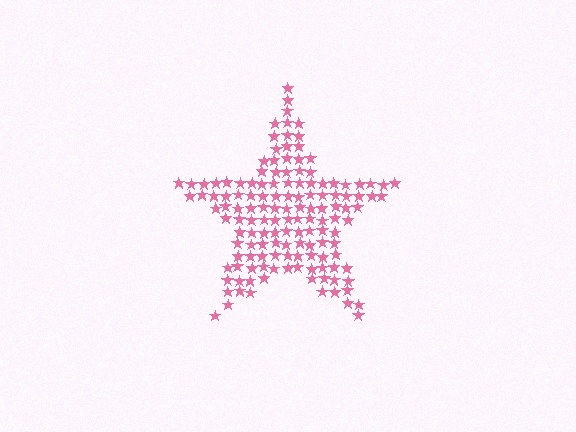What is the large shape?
The large shape is a star.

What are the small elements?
The small elements are stars.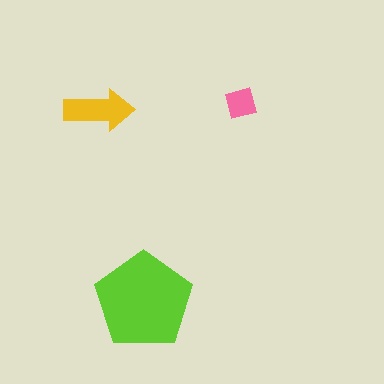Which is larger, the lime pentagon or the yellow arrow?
The lime pentagon.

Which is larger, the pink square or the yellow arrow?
The yellow arrow.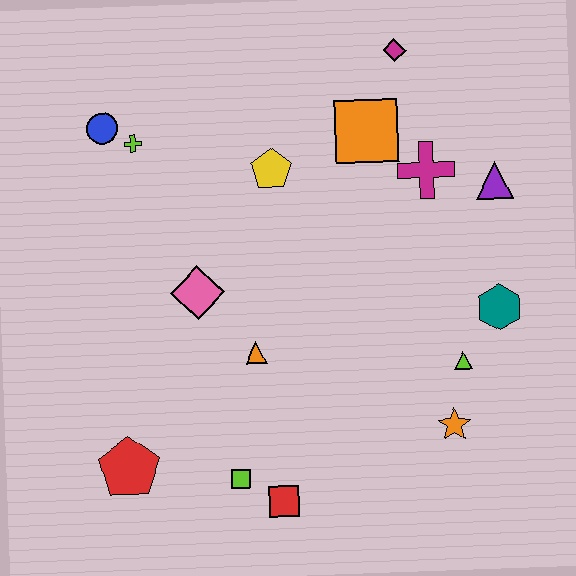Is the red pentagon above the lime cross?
No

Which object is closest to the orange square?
The magenta cross is closest to the orange square.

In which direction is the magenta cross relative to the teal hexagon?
The magenta cross is above the teal hexagon.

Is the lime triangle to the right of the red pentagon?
Yes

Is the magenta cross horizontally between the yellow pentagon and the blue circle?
No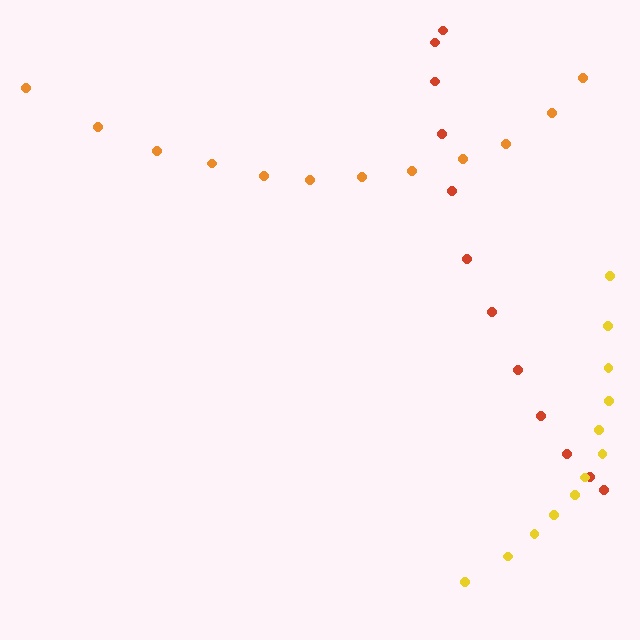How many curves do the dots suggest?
There are 3 distinct paths.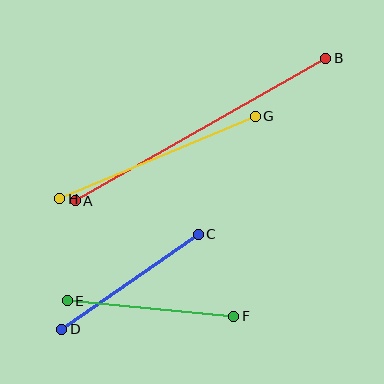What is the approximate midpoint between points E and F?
The midpoint is at approximately (151, 308) pixels.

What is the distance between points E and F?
The distance is approximately 167 pixels.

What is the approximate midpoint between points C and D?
The midpoint is at approximately (130, 282) pixels.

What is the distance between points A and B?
The distance is approximately 288 pixels.